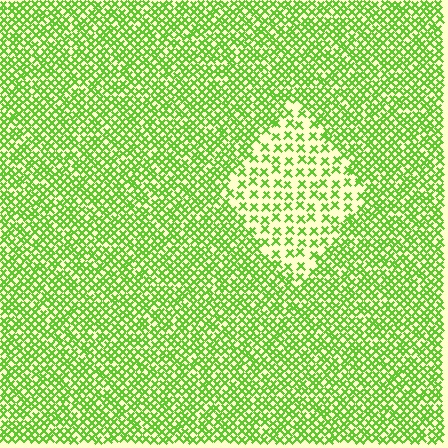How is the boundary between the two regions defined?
The boundary is defined by a change in element density (approximately 2.2x ratio). All elements are the same color, size, and shape.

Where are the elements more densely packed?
The elements are more densely packed outside the diamond boundary.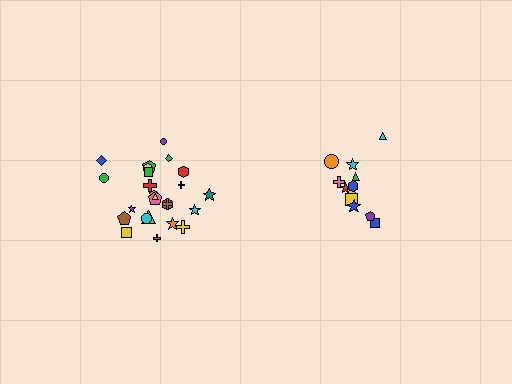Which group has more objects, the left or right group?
The left group.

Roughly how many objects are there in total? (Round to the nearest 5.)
Roughly 35 objects in total.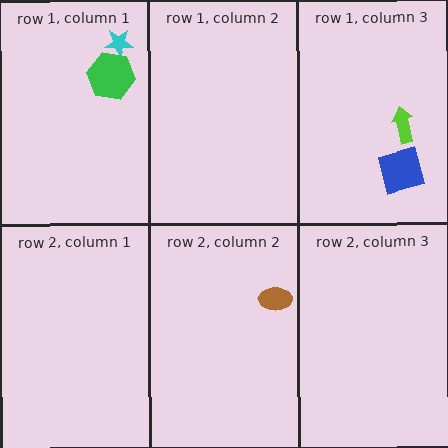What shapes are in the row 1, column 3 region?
The lime arrow, the blue square.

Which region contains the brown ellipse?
The row 2, column 2 region.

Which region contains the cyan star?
The row 1, column 1 region.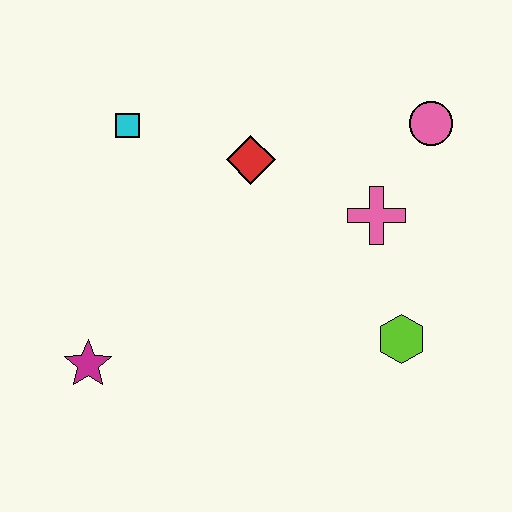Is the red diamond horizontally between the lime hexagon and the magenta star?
Yes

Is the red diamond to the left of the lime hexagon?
Yes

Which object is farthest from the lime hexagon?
The cyan square is farthest from the lime hexagon.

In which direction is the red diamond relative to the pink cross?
The red diamond is to the left of the pink cross.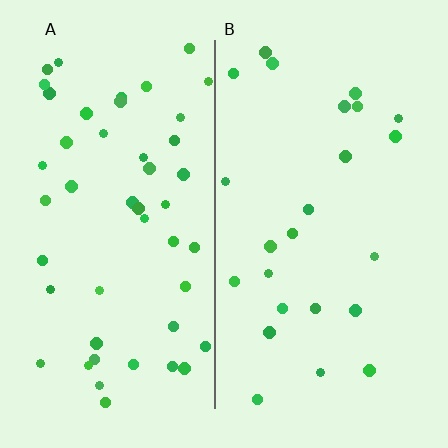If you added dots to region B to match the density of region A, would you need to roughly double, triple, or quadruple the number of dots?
Approximately double.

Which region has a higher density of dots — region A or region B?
A (the left).